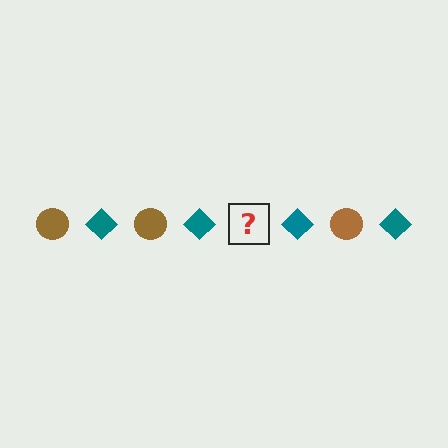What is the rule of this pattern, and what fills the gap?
The rule is that the pattern alternates between brown circle and teal diamond. The gap should be filled with a brown circle.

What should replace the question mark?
The question mark should be replaced with a brown circle.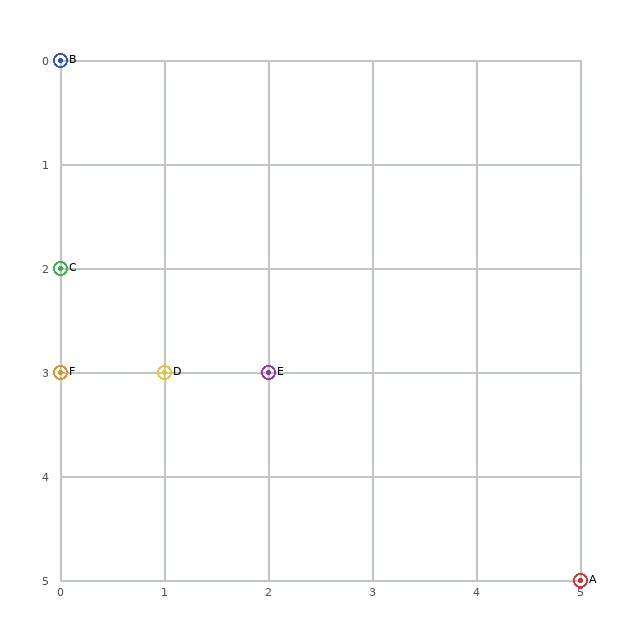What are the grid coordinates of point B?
Point B is at grid coordinates (0, 0).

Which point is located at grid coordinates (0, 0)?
Point B is at (0, 0).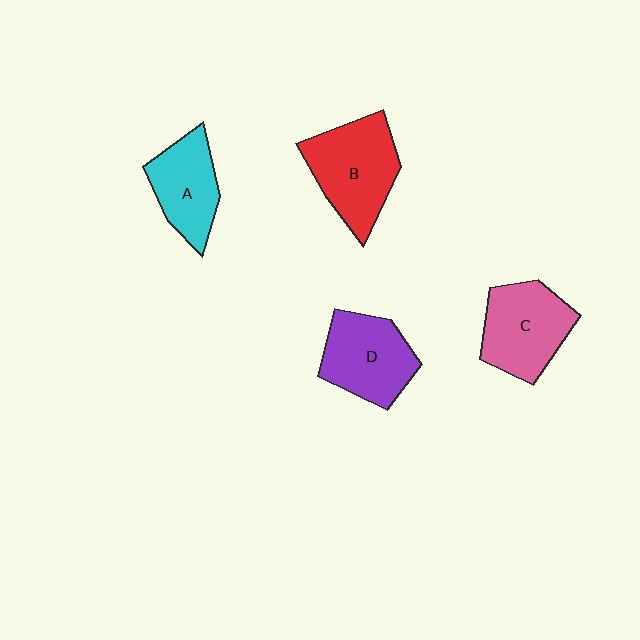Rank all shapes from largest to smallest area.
From largest to smallest: B (red), C (pink), D (purple), A (cyan).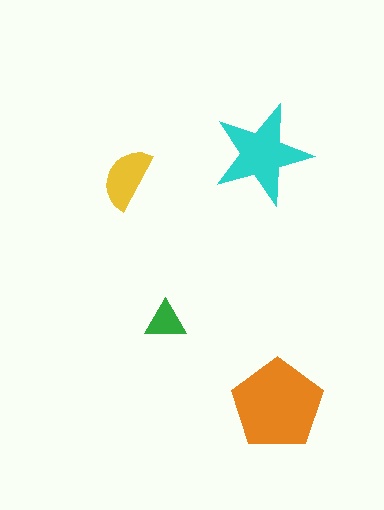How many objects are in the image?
There are 4 objects in the image.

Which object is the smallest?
The green triangle.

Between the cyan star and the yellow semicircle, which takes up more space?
The cyan star.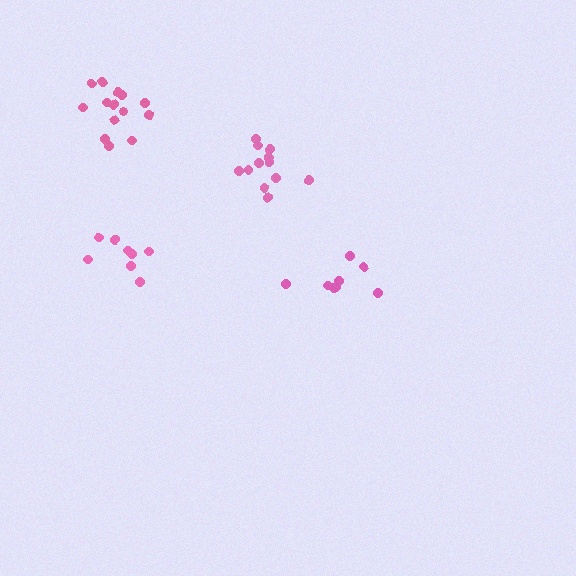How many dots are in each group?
Group 1: 12 dots, Group 2: 14 dots, Group 3: 8 dots, Group 4: 8 dots (42 total).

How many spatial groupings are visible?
There are 4 spatial groupings.